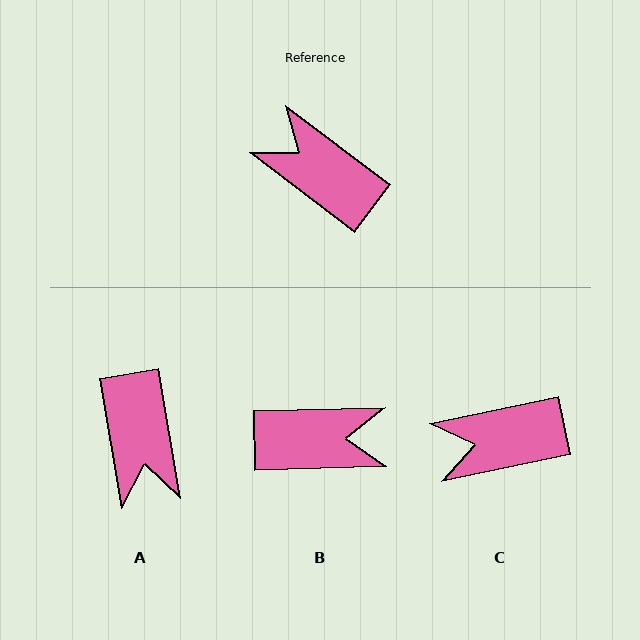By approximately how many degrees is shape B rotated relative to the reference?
Approximately 142 degrees clockwise.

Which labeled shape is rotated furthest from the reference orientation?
B, about 142 degrees away.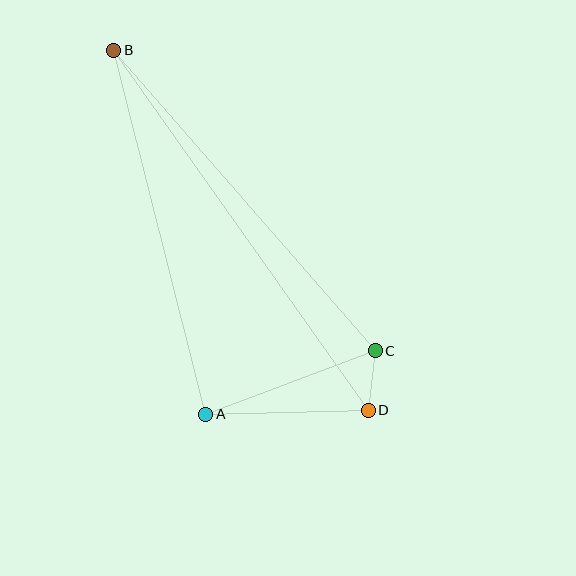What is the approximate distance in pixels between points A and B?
The distance between A and B is approximately 375 pixels.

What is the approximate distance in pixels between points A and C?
The distance between A and C is approximately 181 pixels.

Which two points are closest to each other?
Points C and D are closest to each other.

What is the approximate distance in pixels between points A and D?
The distance between A and D is approximately 162 pixels.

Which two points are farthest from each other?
Points B and D are farthest from each other.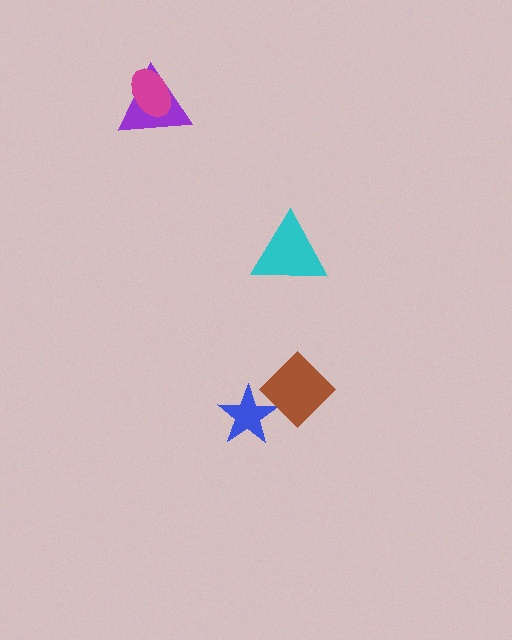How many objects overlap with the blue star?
1 object overlaps with the blue star.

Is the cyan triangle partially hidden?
No, no other shape covers it.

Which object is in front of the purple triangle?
The magenta ellipse is in front of the purple triangle.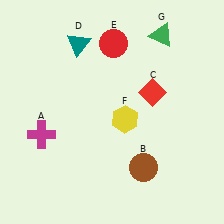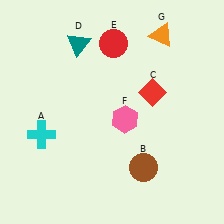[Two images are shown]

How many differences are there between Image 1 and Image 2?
There are 3 differences between the two images.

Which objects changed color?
A changed from magenta to cyan. F changed from yellow to pink. G changed from green to orange.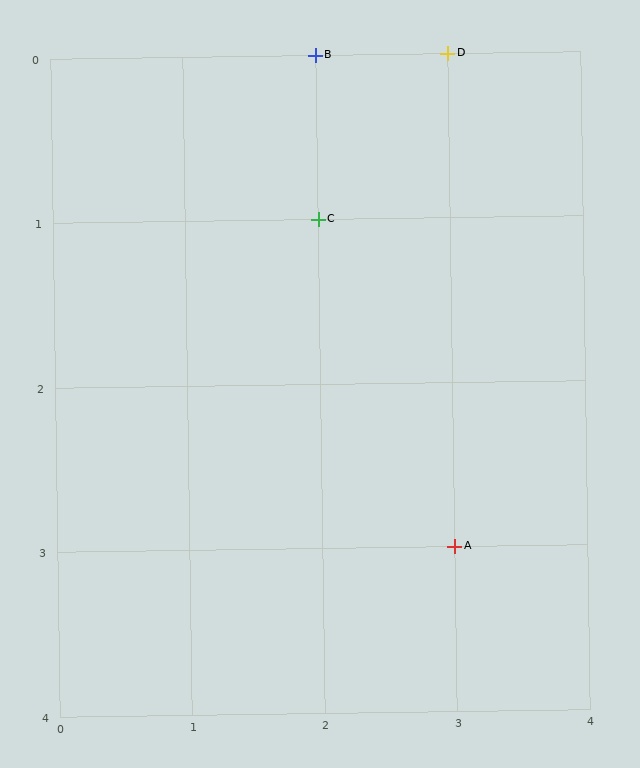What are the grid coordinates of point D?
Point D is at grid coordinates (3, 0).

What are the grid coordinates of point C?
Point C is at grid coordinates (2, 1).